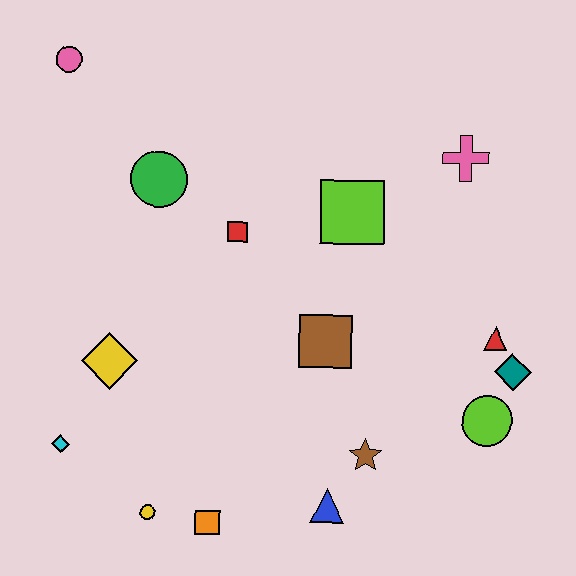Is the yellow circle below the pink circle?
Yes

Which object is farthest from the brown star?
The pink circle is farthest from the brown star.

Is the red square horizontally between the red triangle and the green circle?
Yes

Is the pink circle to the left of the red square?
Yes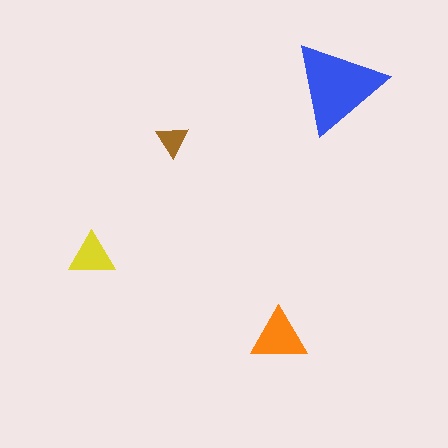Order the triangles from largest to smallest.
the blue one, the orange one, the yellow one, the brown one.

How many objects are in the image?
There are 4 objects in the image.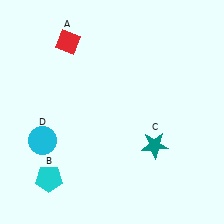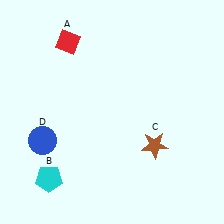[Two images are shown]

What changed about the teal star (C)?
In Image 1, C is teal. In Image 2, it changed to brown.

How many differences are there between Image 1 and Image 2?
There are 2 differences between the two images.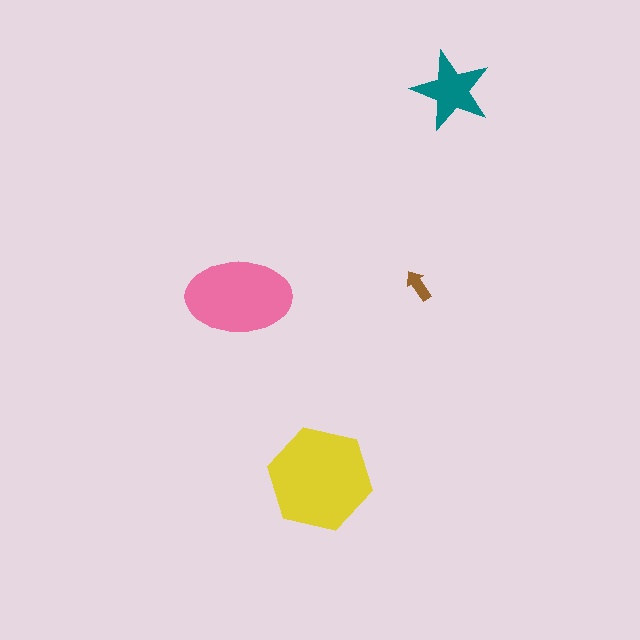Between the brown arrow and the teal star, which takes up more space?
The teal star.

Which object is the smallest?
The brown arrow.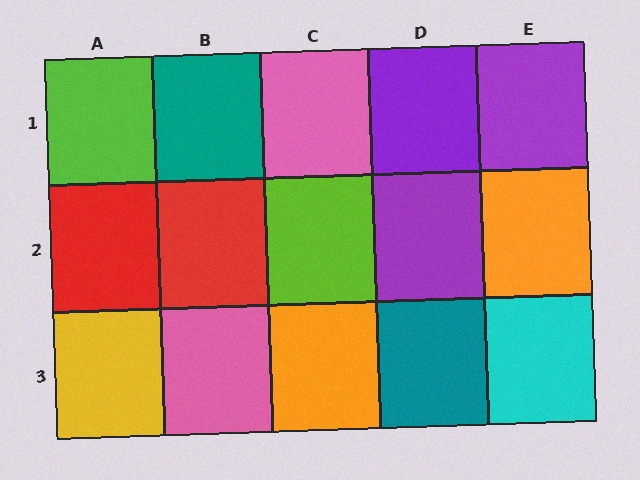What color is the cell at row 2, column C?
Lime.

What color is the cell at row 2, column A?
Red.